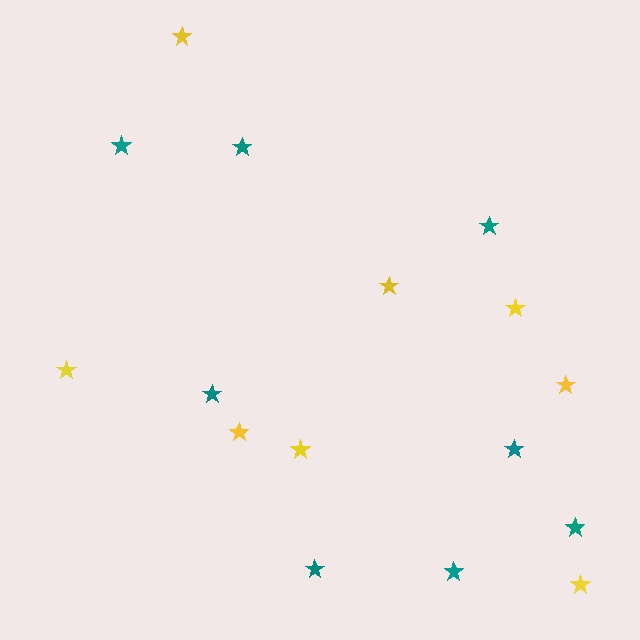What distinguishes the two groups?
There are 2 groups: one group of yellow stars (8) and one group of teal stars (8).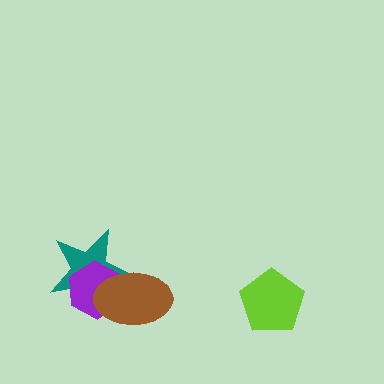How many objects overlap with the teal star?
2 objects overlap with the teal star.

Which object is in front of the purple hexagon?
The brown ellipse is in front of the purple hexagon.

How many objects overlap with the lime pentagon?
0 objects overlap with the lime pentagon.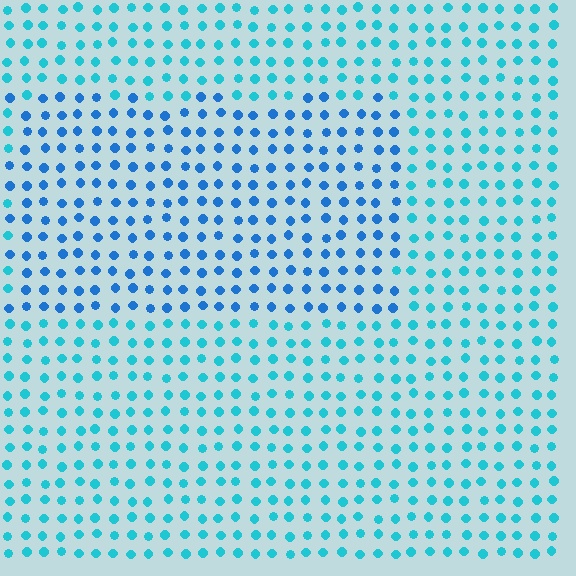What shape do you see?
I see a rectangle.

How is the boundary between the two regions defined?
The boundary is defined purely by a slight shift in hue (about 28 degrees). Spacing, size, and orientation are identical on both sides.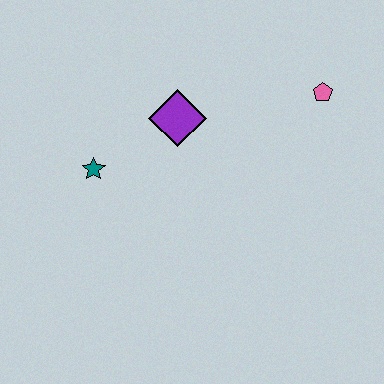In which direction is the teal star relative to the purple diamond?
The teal star is to the left of the purple diamond.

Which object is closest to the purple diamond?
The teal star is closest to the purple diamond.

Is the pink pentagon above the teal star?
Yes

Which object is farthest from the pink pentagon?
The teal star is farthest from the pink pentagon.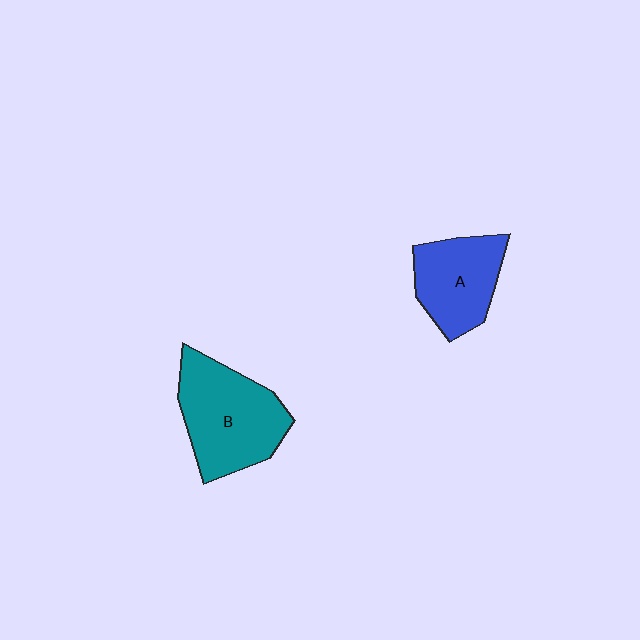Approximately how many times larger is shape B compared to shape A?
Approximately 1.4 times.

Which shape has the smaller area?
Shape A (blue).